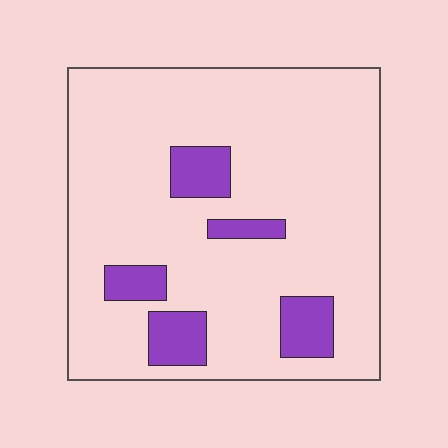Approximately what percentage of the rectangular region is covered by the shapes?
Approximately 15%.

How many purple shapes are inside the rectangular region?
5.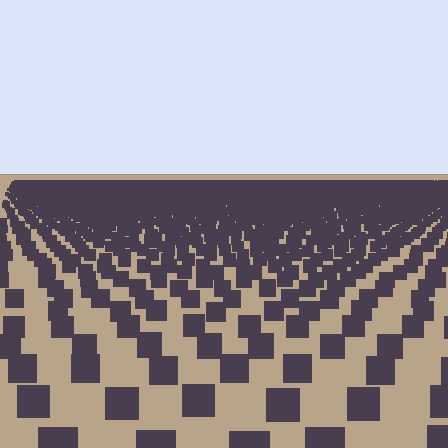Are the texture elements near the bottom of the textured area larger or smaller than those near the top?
Larger. Near the bottom, elements are closer to the viewer and appear at a bigger on-screen size.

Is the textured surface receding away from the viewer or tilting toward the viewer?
The surface is receding away from the viewer. Texture elements get smaller and denser toward the top.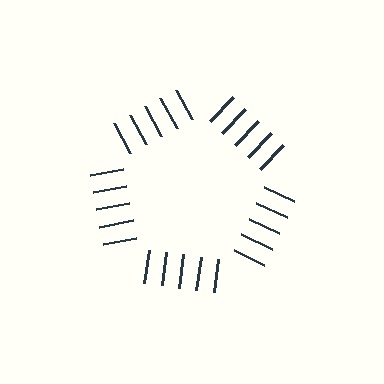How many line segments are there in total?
25 — 5 along each of the 5 edges.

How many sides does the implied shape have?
5 sides — the line-ends trace a pentagon.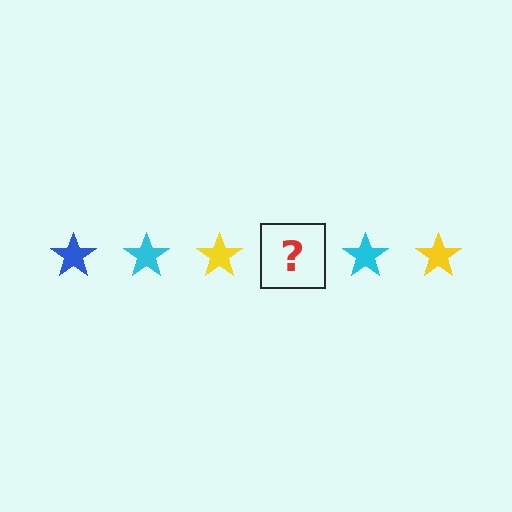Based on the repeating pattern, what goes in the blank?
The blank should be a blue star.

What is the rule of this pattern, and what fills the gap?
The rule is that the pattern cycles through blue, cyan, yellow stars. The gap should be filled with a blue star.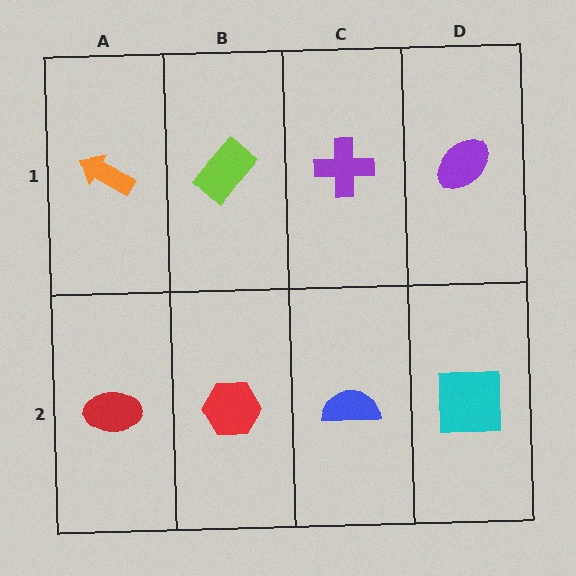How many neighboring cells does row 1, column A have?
2.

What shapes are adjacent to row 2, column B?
A lime rectangle (row 1, column B), a red ellipse (row 2, column A), a blue semicircle (row 2, column C).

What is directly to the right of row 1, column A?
A lime rectangle.